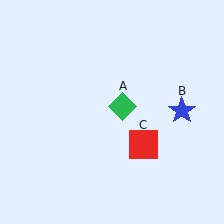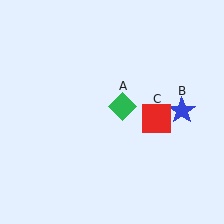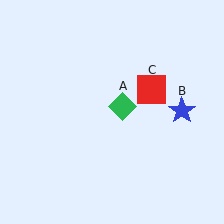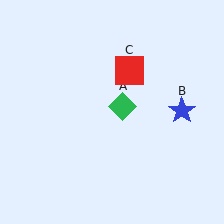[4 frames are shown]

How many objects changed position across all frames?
1 object changed position: red square (object C).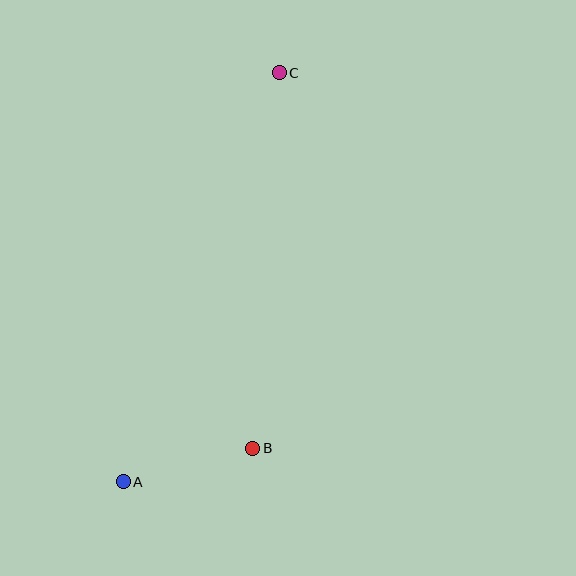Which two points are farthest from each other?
Points A and C are farthest from each other.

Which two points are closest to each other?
Points A and B are closest to each other.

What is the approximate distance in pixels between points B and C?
The distance between B and C is approximately 376 pixels.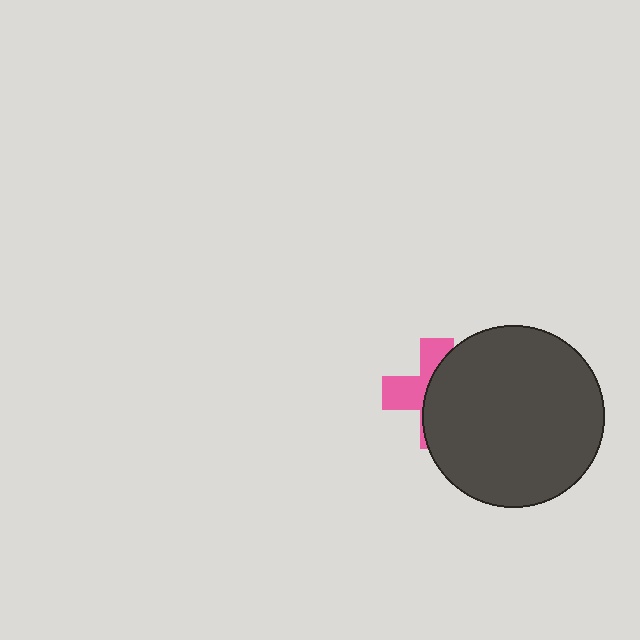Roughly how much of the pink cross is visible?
A small part of it is visible (roughly 41%).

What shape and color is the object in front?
The object in front is a dark gray circle.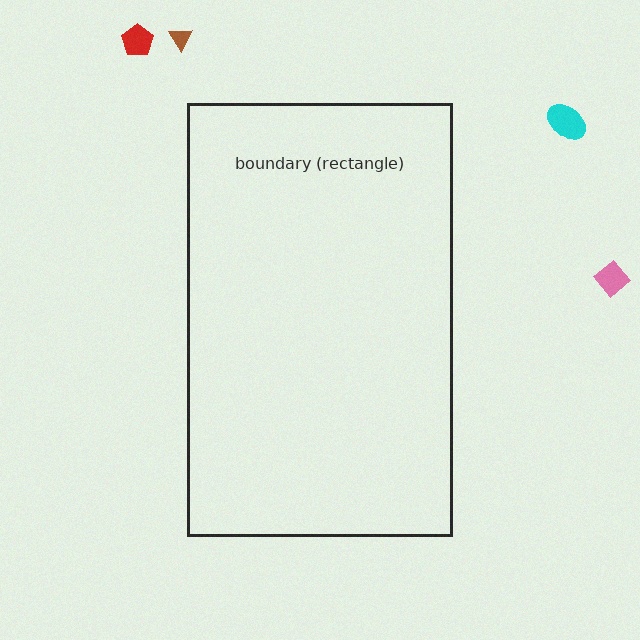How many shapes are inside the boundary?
0 inside, 4 outside.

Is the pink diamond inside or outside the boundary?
Outside.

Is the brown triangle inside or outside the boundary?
Outside.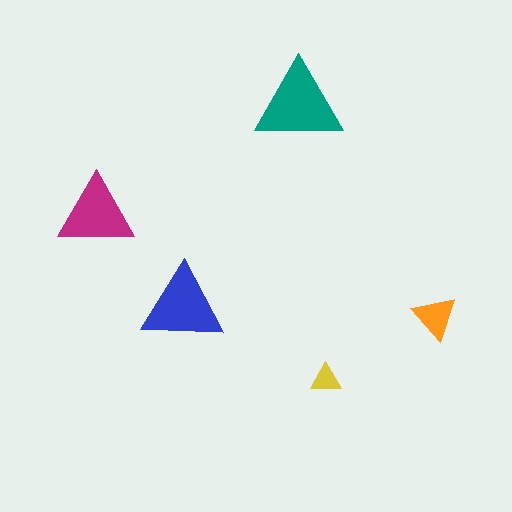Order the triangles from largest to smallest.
the teal one, the blue one, the magenta one, the orange one, the yellow one.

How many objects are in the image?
There are 5 objects in the image.